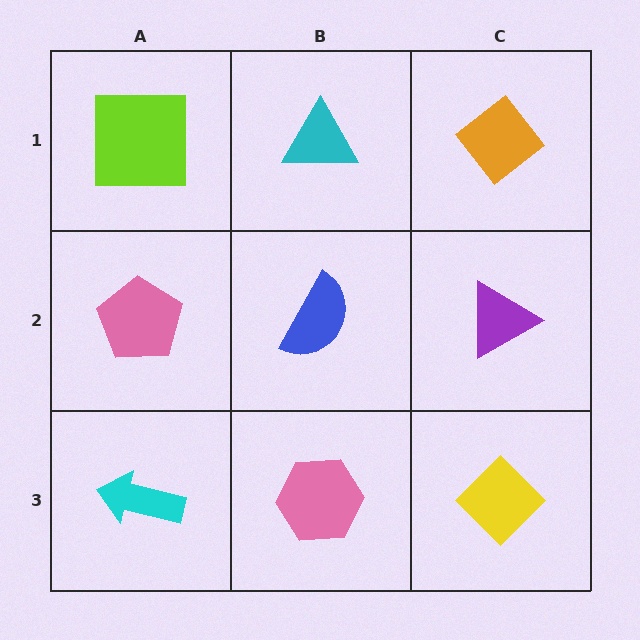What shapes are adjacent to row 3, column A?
A pink pentagon (row 2, column A), a pink hexagon (row 3, column B).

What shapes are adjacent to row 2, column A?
A lime square (row 1, column A), a cyan arrow (row 3, column A), a blue semicircle (row 2, column B).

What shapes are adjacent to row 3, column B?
A blue semicircle (row 2, column B), a cyan arrow (row 3, column A), a yellow diamond (row 3, column C).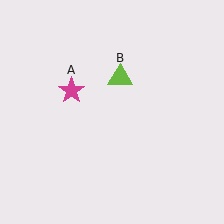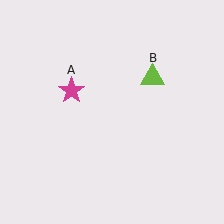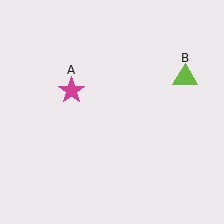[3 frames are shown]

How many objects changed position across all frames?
1 object changed position: lime triangle (object B).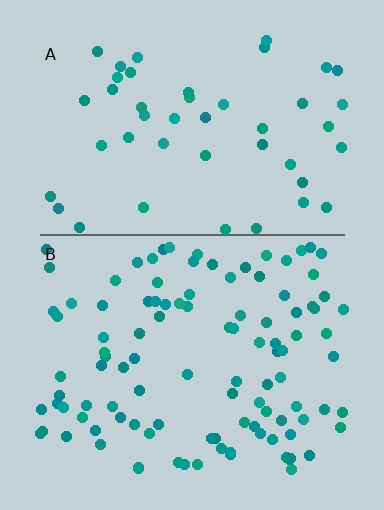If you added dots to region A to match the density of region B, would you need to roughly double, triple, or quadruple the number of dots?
Approximately double.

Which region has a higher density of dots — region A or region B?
B (the bottom).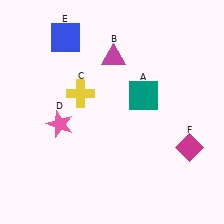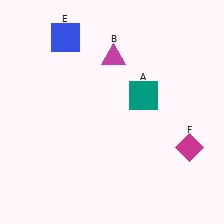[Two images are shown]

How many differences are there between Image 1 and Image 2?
There are 2 differences between the two images.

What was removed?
The yellow cross (C), the pink star (D) were removed in Image 2.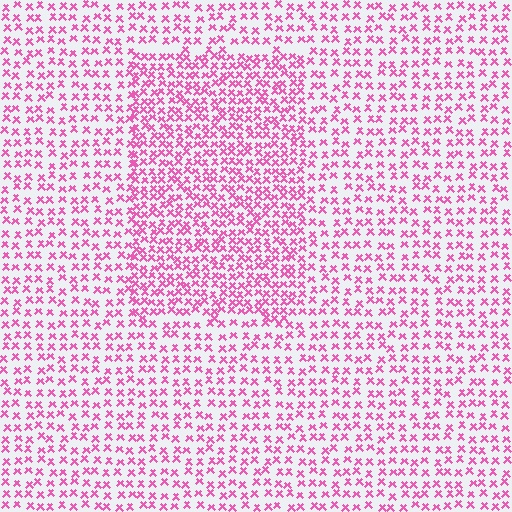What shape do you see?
I see a rectangle.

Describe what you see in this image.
The image contains small pink elements arranged at two different densities. A rectangle-shaped region is visible where the elements are more densely packed than the surrounding area.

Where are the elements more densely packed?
The elements are more densely packed inside the rectangle boundary.